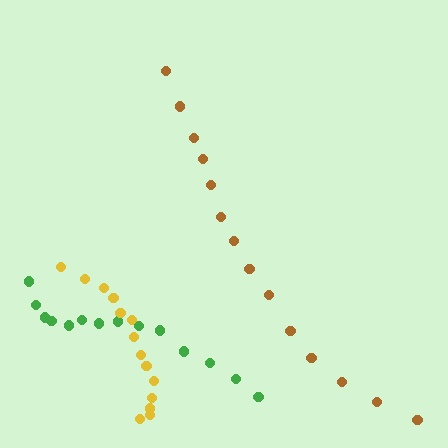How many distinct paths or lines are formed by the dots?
There are 3 distinct paths.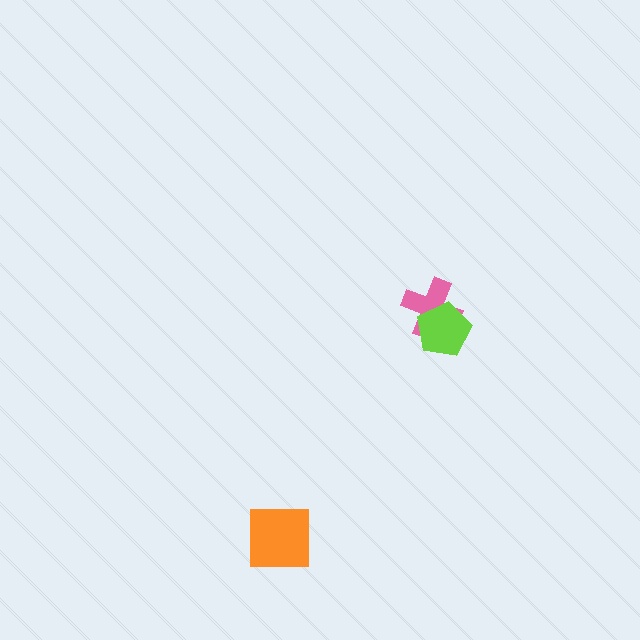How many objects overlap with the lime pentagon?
1 object overlaps with the lime pentagon.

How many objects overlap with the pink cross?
1 object overlaps with the pink cross.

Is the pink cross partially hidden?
Yes, it is partially covered by another shape.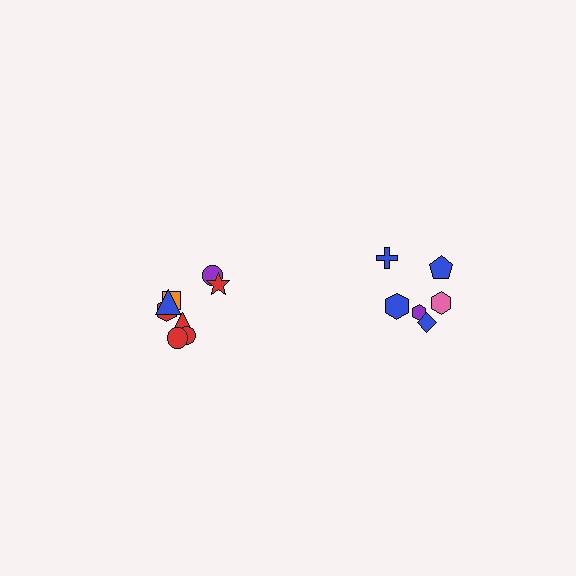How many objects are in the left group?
There are 8 objects.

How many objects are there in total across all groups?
There are 14 objects.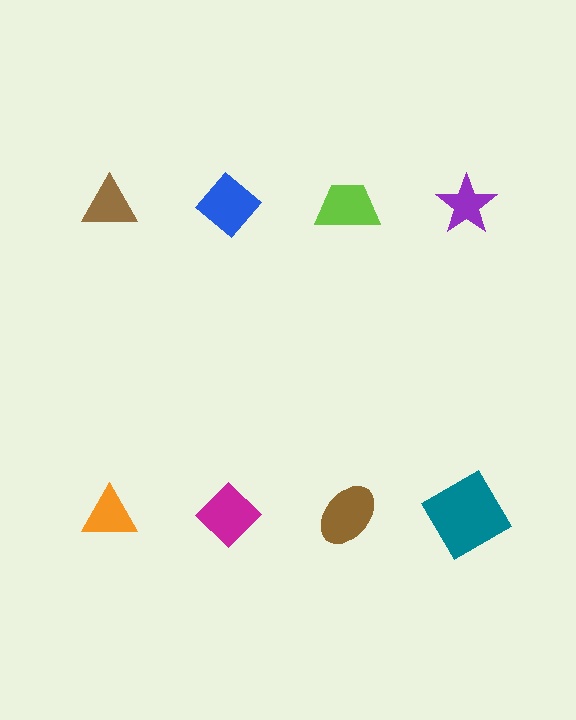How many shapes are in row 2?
4 shapes.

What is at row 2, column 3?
A brown ellipse.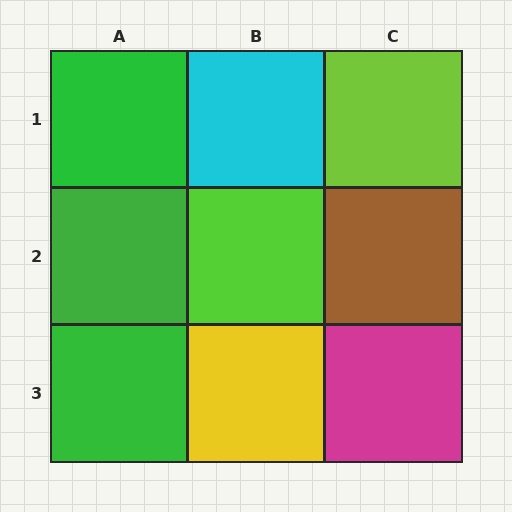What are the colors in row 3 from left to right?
Green, yellow, magenta.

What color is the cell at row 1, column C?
Lime.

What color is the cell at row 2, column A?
Green.